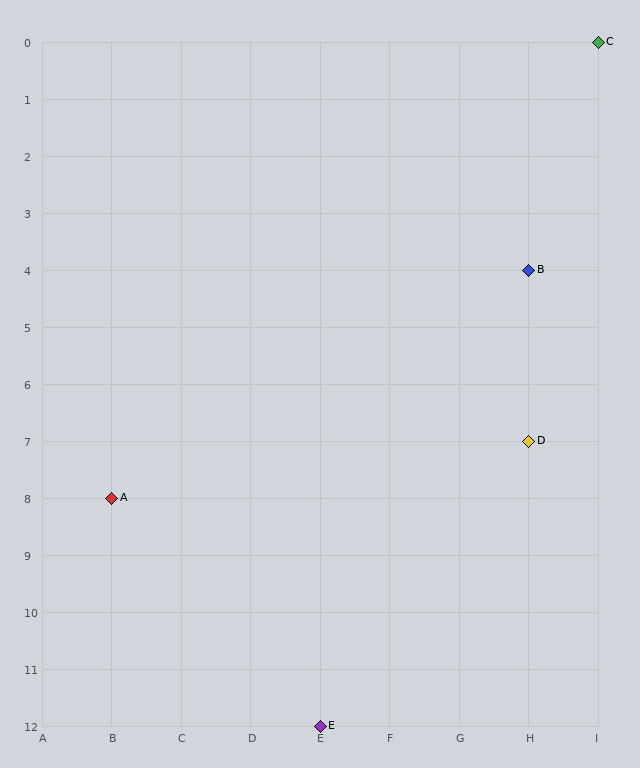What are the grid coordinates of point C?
Point C is at grid coordinates (I, 0).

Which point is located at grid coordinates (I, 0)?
Point C is at (I, 0).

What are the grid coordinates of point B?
Point B is at grid coordinates (H, 4).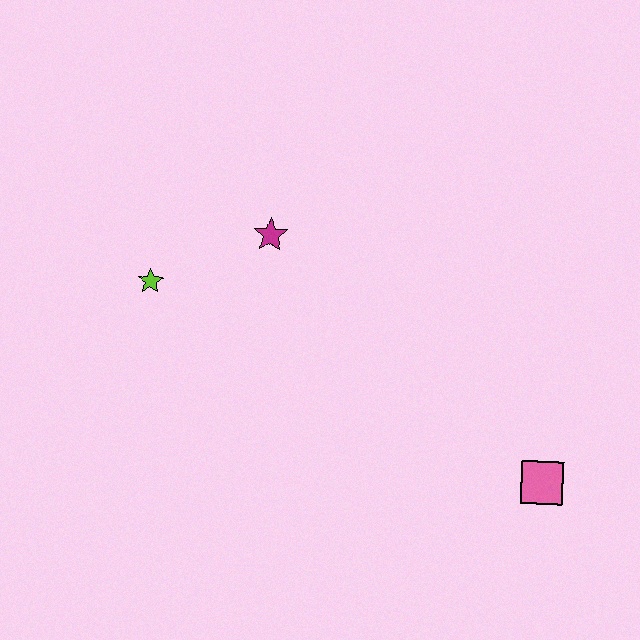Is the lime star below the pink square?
No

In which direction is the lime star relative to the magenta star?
The lime star is to the left of the magenta star.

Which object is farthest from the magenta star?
The pink square is farthest from the magenta star.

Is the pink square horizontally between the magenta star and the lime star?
No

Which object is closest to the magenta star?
The lime star is closest to the magenta star.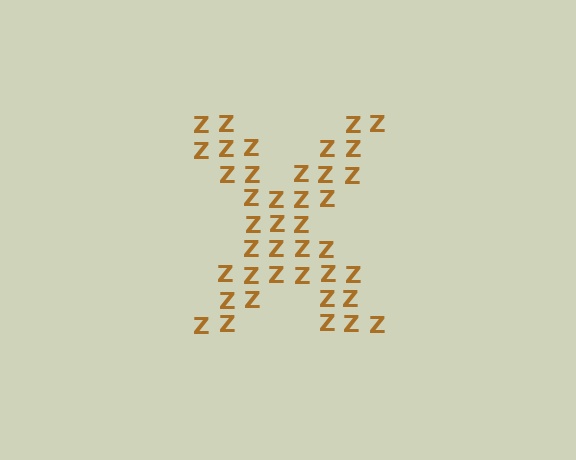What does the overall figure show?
The overall figure shows the letter X.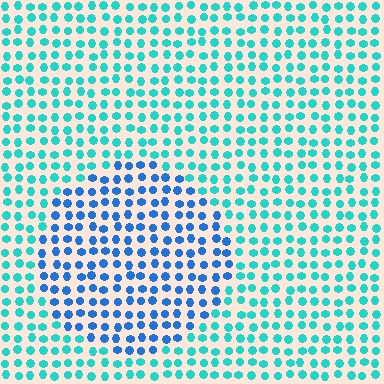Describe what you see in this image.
The image is filled with small cyan elements in a uniform arrangement. A circle-shaped region is visible where the elements are tinted to a slightly different hue, forming a subtle color boundary.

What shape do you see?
I see a circle.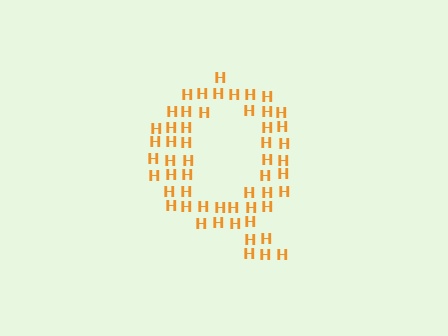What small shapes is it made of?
It is made of small letter H's.